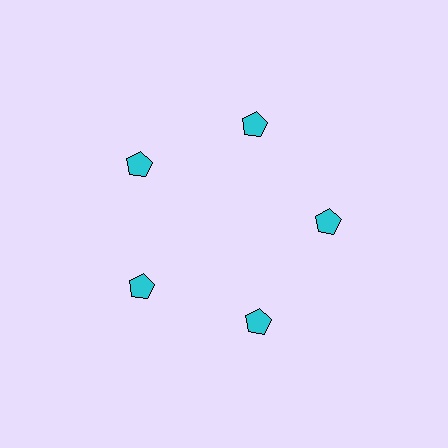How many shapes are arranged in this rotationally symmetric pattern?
There are 5 shapes, arranged in 5 groups of 1.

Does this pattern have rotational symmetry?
Yes, this pattern has 5-fold rotational symmetry. It looks the same after rotating 72 degrees around the center.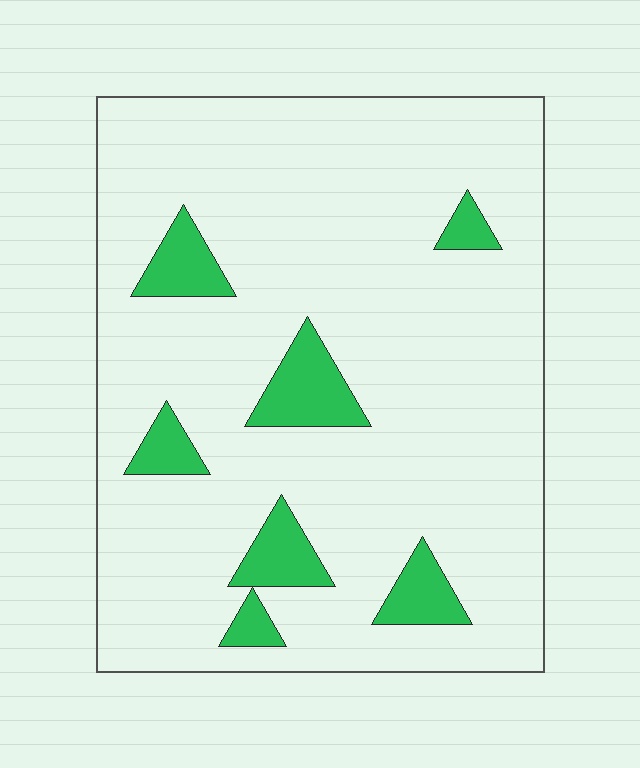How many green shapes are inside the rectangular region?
7.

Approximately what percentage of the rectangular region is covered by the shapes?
Approximately 10%.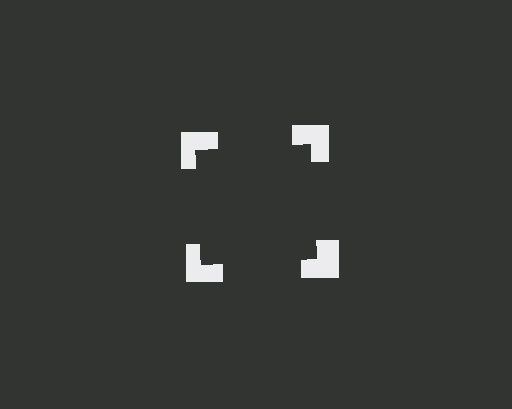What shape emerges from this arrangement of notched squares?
An illusory square — its edges are inferred from the aligned wedge cuts in the notched squares, not physically drawn.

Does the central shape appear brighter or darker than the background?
It typically appears slightly darker than the background, even though no actual brightness change is drawn.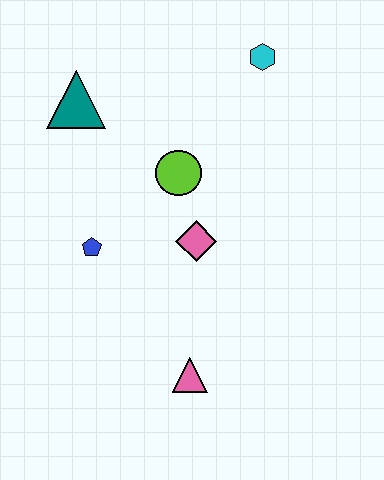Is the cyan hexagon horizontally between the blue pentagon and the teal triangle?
No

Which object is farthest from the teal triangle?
The pink triangle is farthest from the teal triangle.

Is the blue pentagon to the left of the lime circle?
Yes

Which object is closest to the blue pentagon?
The pink diamond is closest to the blue pentagon.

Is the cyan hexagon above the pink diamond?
Yes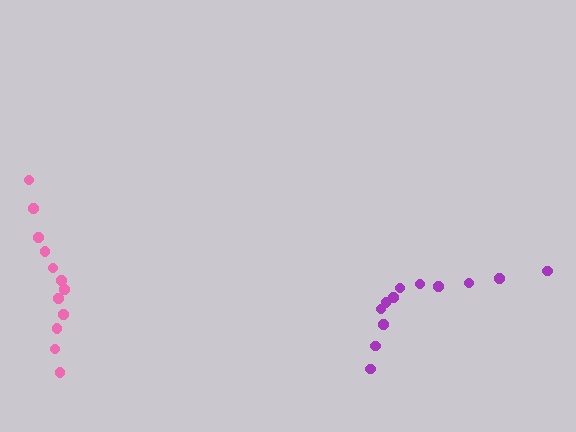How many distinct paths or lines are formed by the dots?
There are 2 distinct paths.